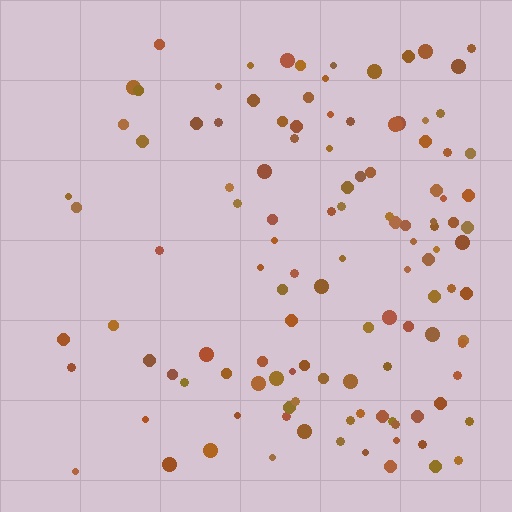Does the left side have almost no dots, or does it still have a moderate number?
Still a moderate number, just noticeably fewer than the right.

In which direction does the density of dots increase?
From left to right, with the right side densest.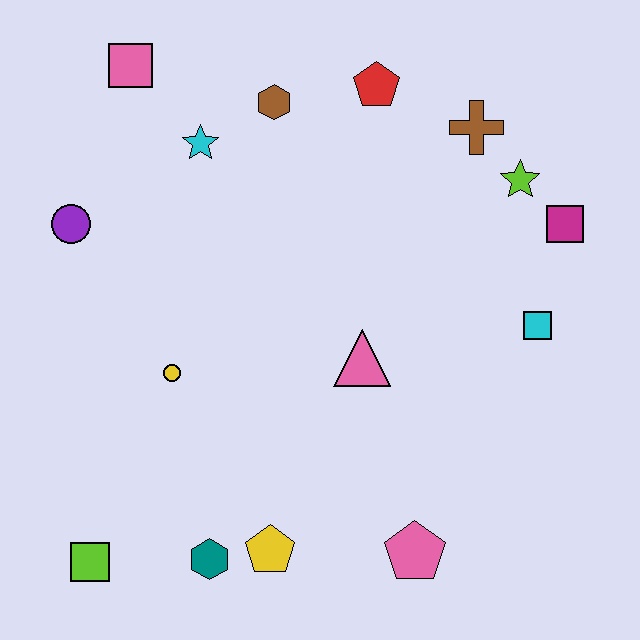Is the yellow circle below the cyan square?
Yes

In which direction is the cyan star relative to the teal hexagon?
The cyan star is above the teal hexagon.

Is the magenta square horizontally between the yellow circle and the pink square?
No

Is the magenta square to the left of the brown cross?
No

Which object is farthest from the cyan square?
The lime square is farthest from the cyan square.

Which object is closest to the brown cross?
The lime star is closest to the brown cross.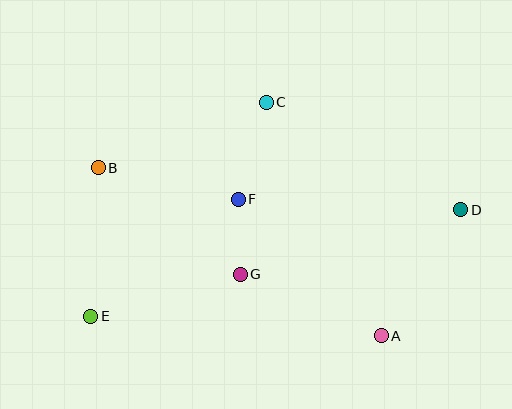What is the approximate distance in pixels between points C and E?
The distance between C and E is approximately 277 pixels.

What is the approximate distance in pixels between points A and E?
The distance between A and E is approximately 291 pixels.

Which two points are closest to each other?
Points F and G are closest to each other.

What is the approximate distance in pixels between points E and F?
The distance between E and F is approximately 188 pixels.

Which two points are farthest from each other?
Points D and E are farthest from each other.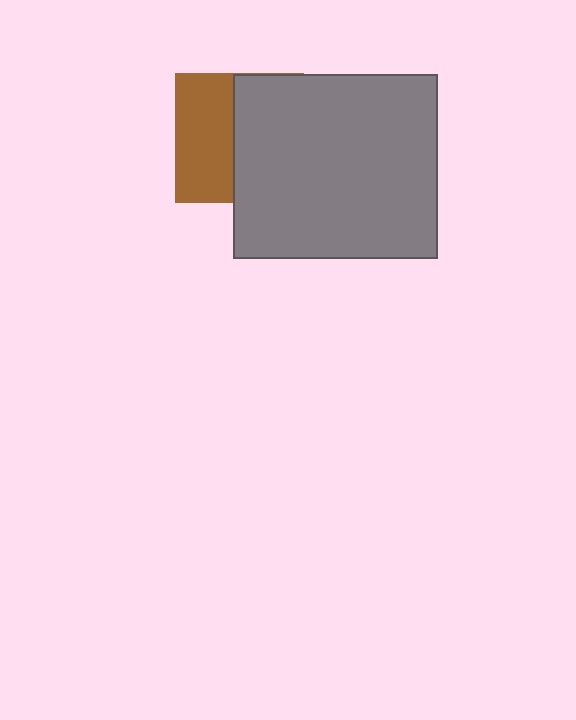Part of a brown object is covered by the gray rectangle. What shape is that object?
It is a square.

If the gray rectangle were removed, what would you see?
You would see the complete brown square.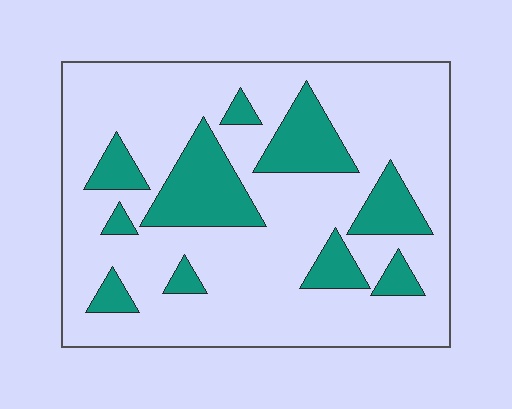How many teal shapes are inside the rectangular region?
10.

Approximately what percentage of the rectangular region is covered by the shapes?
Approximately 20%.